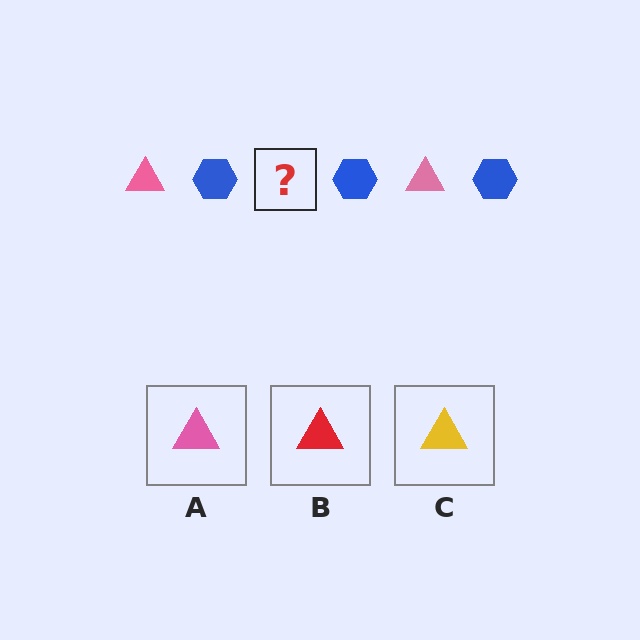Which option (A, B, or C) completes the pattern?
A.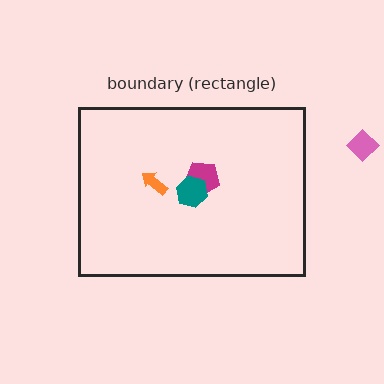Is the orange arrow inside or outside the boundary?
Inside.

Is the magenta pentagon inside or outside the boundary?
Inside.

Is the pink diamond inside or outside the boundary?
Outside.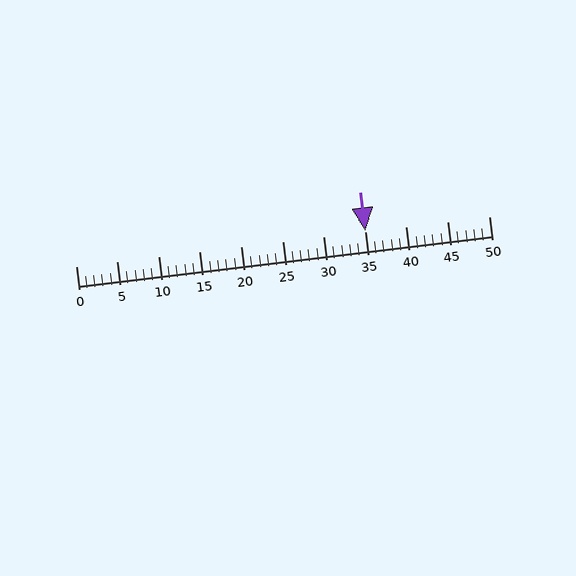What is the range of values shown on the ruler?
The ruler shows values from 0 to 50.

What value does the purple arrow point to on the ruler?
The purple arrow points to approximately 35.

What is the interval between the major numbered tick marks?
The major tick marks are spaced 5 units apart.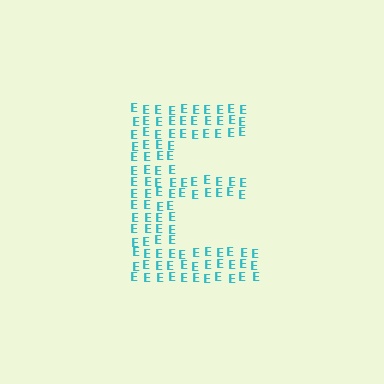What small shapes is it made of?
It is made of small letter E's.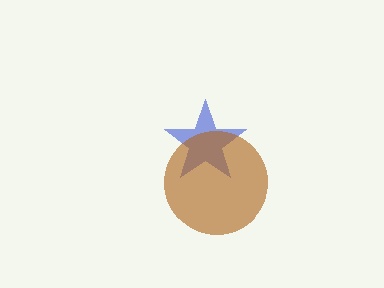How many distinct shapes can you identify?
There are 2 distinct shapes: a blue star, a brown circle.